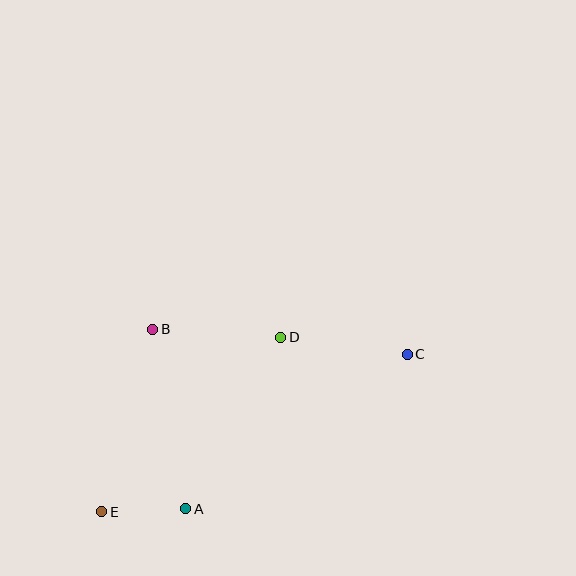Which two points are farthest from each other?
Points C and E are farthest from each other.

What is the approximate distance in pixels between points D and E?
The distance between D and E is approximately 250 pixels.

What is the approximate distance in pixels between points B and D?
The distance between B and D is approximately 129 pixels.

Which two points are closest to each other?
Points A and E are closest to each other.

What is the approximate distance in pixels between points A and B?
The distance between A and B is approximately 183 pixels.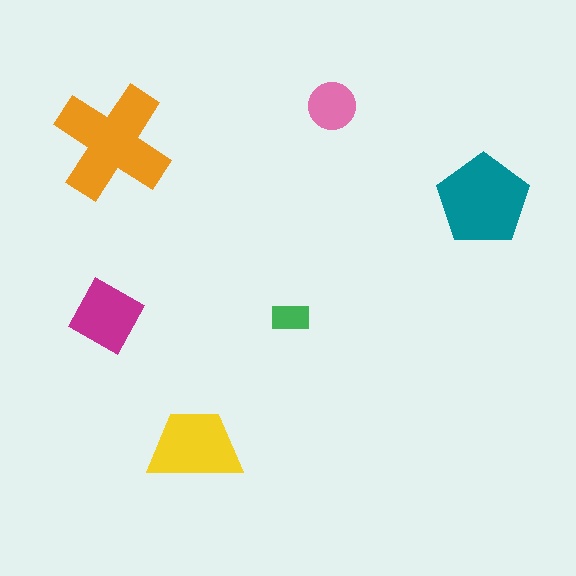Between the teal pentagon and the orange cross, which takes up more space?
The orange cross.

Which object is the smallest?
The green rectangle.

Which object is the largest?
The orange cross.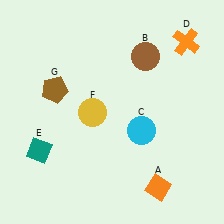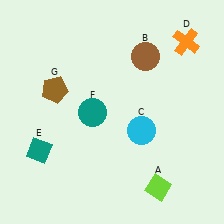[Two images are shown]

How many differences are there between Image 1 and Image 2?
There are 2 differences between the two images.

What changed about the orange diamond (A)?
In Image 1, A is orange. In Image 2, it changed to lime.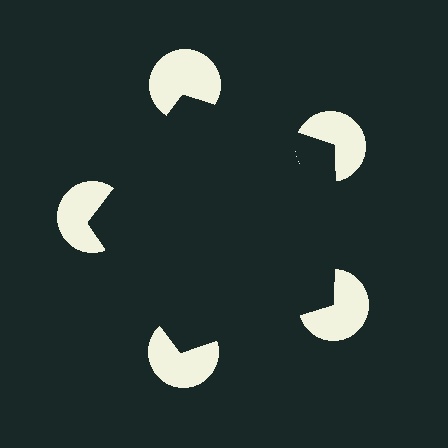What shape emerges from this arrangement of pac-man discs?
An illusory pentagon — its edges are inferred from the aligned wedge cuts in the pac-man discs, not physically drawn.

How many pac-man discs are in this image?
There are 5 — one at each vertex of the illusory pentagon.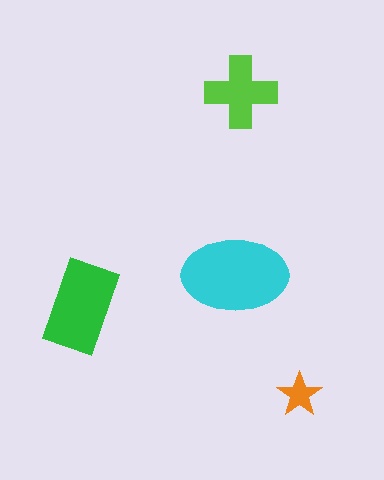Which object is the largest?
The cyan ellipse.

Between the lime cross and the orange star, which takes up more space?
The lime cross.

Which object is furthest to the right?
The orange star is rightmost.